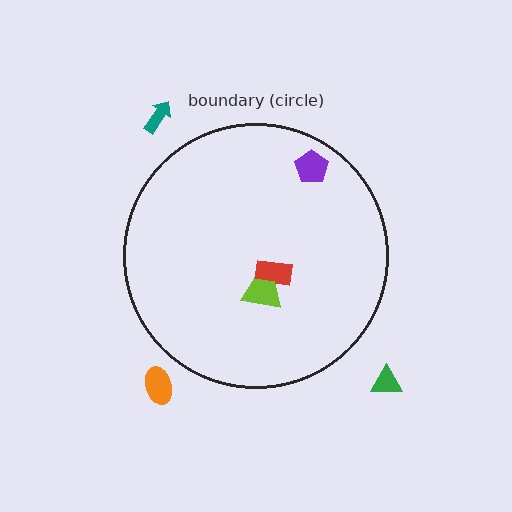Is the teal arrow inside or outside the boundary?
Outside.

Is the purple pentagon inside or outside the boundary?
Inside.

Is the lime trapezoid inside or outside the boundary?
Inside.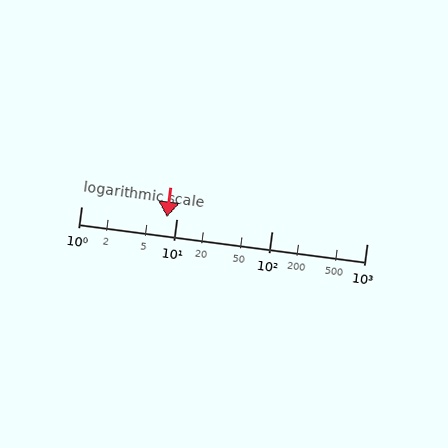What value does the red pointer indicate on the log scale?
The pointer indicates approximately 8.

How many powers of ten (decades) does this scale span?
The scale spans 3 decades, from 1 to 1000.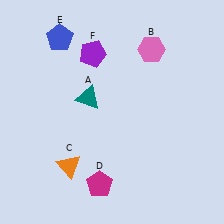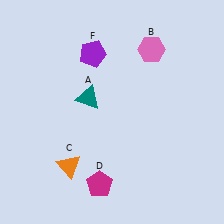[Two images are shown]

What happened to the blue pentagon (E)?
The blue pentagon (E) was removed in Image 2. It was in the top-left area of Image 1.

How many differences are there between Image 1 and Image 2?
There is 1 difference between the two images.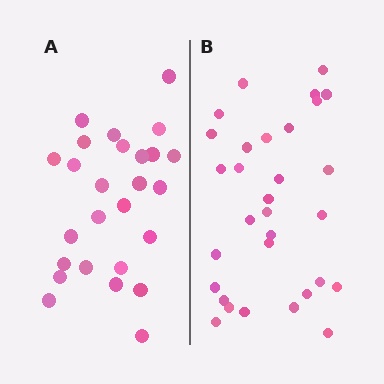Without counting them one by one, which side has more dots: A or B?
Region B (the right region) has more dots.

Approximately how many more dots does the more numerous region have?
Region B has about 5 more dots than region A.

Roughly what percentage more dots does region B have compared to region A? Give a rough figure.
About 20% more.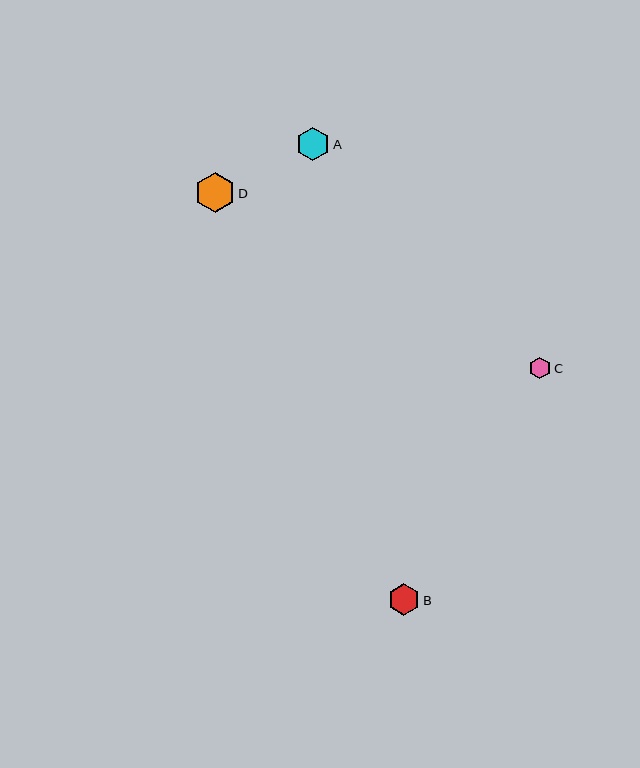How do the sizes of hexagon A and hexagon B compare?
Hexagon A and hexagon B are approximately the same size.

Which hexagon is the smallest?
Hexagon C is the smallest with a size of approximately 21 pixels.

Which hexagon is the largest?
Hexagon D is the largest with a size of approximately 40 pixels.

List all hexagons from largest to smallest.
From largest to smallest: D, A, B, C.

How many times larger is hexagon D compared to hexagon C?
Hexagon D is approximately 1.9 times the size of hexagon C.